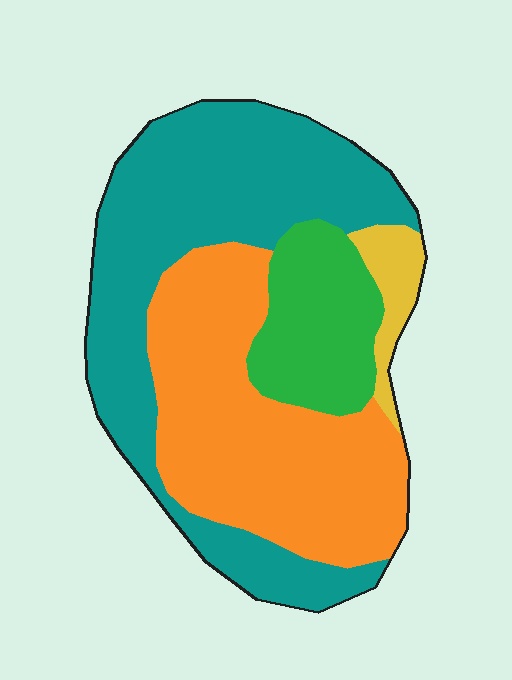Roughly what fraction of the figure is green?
Green covers 15% of the figure.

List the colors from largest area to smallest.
From largest to smallest: teal, orange, green, yellow.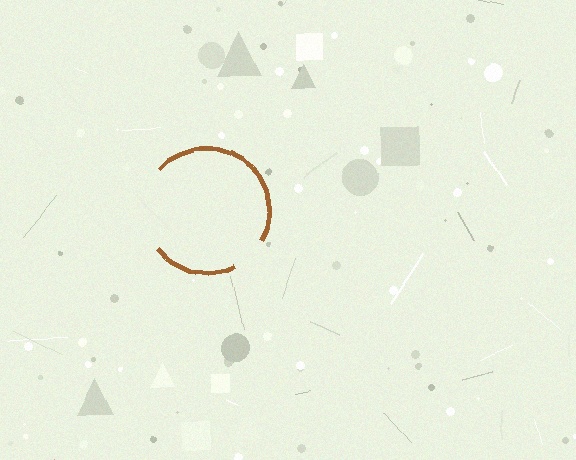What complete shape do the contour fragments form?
The contour fragments form a circle.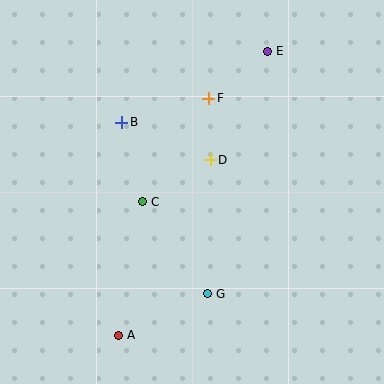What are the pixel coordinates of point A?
Point A is at (119, 335).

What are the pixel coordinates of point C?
Point C is at (143, 202).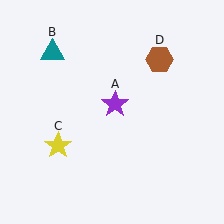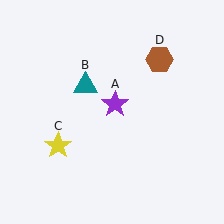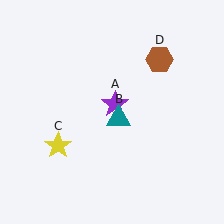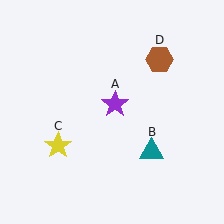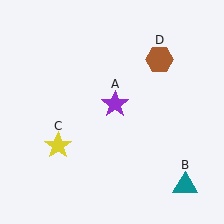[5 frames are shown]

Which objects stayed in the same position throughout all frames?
Purple star (object A) and yellow star (object C) and brown hexagon (object D) remained stationary.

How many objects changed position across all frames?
1 object changed position: teal triangle (object B).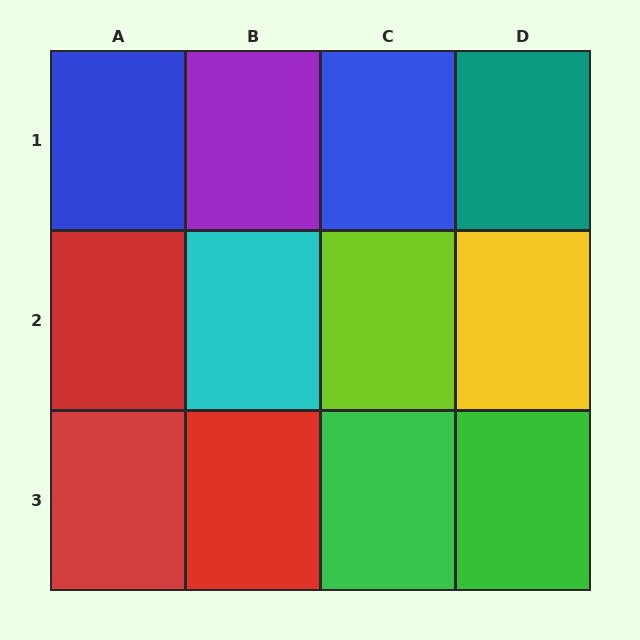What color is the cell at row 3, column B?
Red.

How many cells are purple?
1 cell is purple.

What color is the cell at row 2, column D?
Yellow.